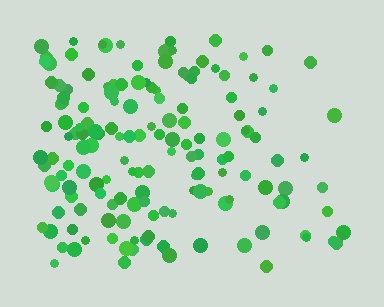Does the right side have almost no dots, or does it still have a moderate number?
Still a moderate number, just noticeably fewer than the left.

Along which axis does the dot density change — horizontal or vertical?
Horizontal.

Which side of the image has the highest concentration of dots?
The left.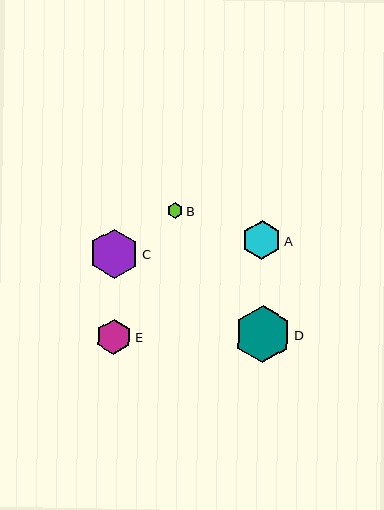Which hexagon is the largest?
Hexagon D is the largest with a size of approximately 56 pixels.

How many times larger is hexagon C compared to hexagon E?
Hexagon C is approximately 1.4 times the size of hexagon E.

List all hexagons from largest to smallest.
From largest to smallest: D, C, A, E, B.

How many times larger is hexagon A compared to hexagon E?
Hexagon A is approximately 1.1 times the size of hexagon E.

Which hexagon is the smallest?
Hexagon B is the smallest with a size of approximately 15 pixels.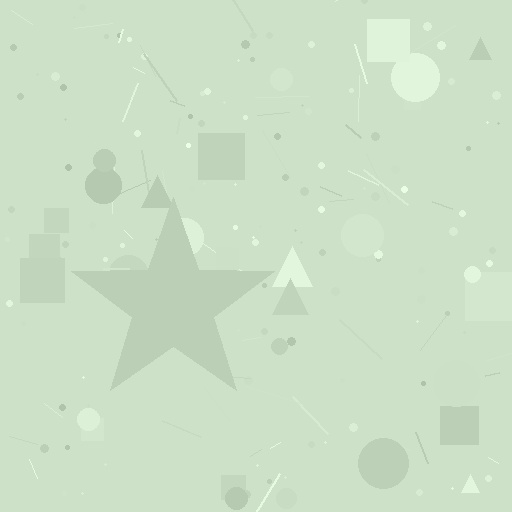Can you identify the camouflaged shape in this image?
The camouflaged shape is a star.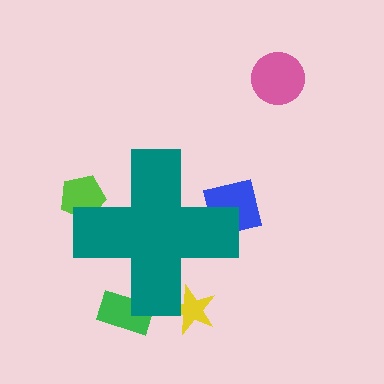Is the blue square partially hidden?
Yes, the blue square is partially hidden behind the teal cross.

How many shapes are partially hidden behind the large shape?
4 shapes are partially hidden.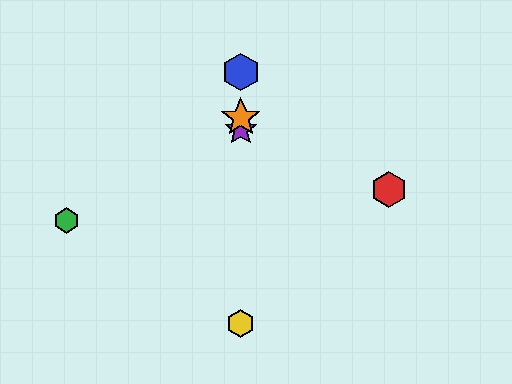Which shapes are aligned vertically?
The blue hexagon, the yellow hexagon, the purple star, the orange star are aligned vertically.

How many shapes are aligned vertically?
4 shapes (the blue hexagon, the yellow hexagon, the purple star, the orange star) are aligned vertically.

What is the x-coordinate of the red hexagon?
The red hexagon is at x≈389.